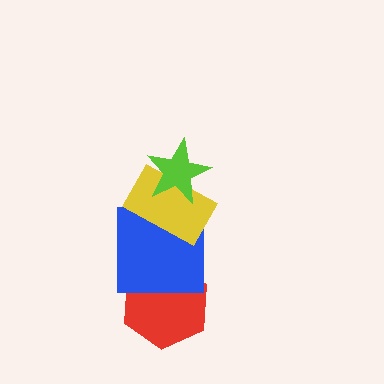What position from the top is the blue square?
The blue square is 3rd from the top.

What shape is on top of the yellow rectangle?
The lime star is on top of the yellow rectangle.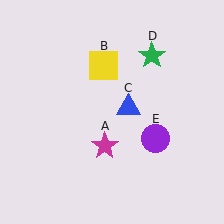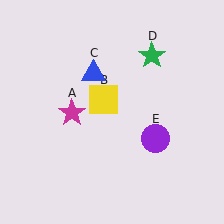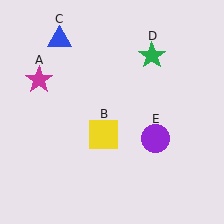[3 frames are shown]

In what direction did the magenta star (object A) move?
The magenta star (object A) moved up and to the left.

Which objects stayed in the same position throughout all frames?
Green star (object D) and purple circle (object E) remained stationary.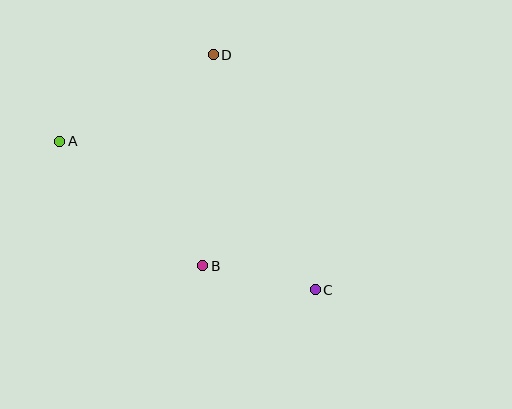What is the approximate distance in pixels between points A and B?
The distance between A and B is approximately 189 pixels.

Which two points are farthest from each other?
Points A and C are farthest from each other.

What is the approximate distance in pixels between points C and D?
The distance between C and D is approximately 256 pixels.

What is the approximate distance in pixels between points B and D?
The distance between B and D is approximately 211 pixels.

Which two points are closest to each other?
Points B and C are closest to each other.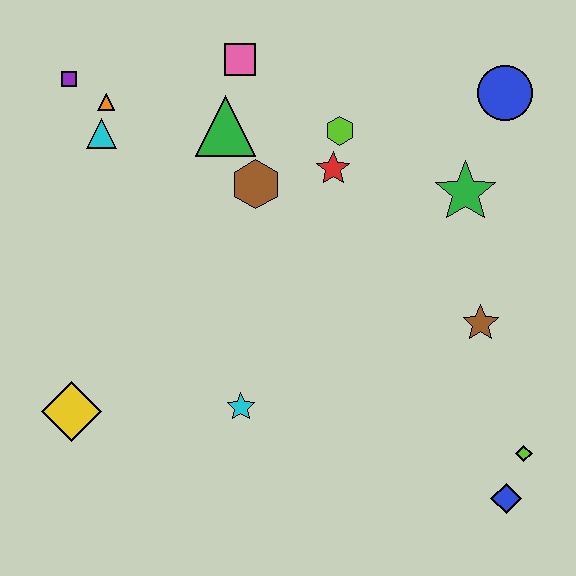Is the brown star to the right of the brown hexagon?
Yes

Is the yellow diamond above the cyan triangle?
No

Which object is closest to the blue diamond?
The lime diamond is closest to the blue diamond.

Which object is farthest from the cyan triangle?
The blue diamond is farthest from the cyan triangle.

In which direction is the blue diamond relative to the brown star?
The blue diamond is below the brown star.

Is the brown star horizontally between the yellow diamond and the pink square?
No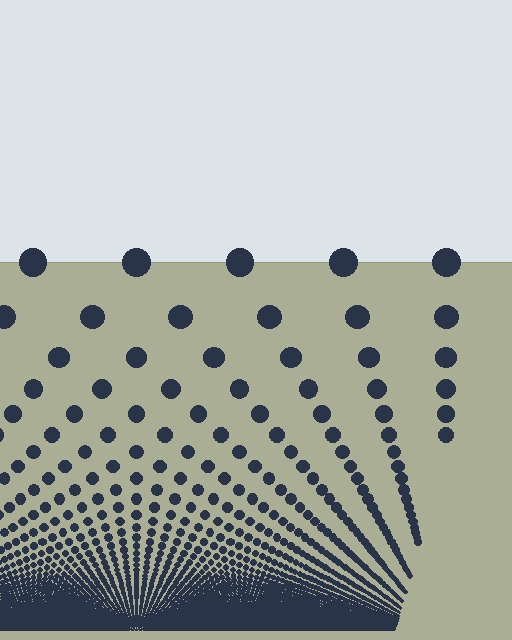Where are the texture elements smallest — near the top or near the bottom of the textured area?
Near the bottom.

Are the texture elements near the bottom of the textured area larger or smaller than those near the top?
Smaller. The gradient is inverted — elements near the bottom are smaller and denser.